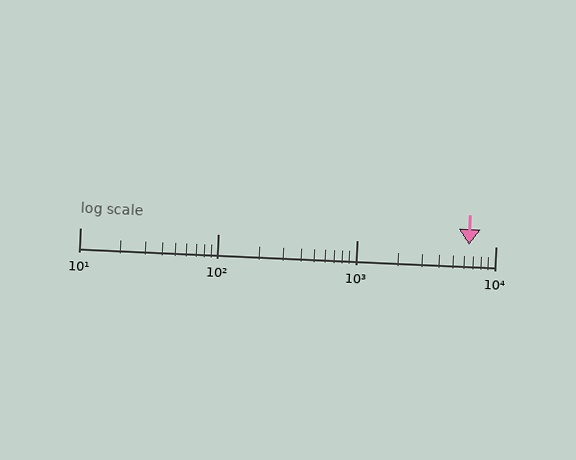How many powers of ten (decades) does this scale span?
The scale spans 3 decades, from 10 to 10000.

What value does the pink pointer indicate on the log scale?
The pointer indicates approximately 6400.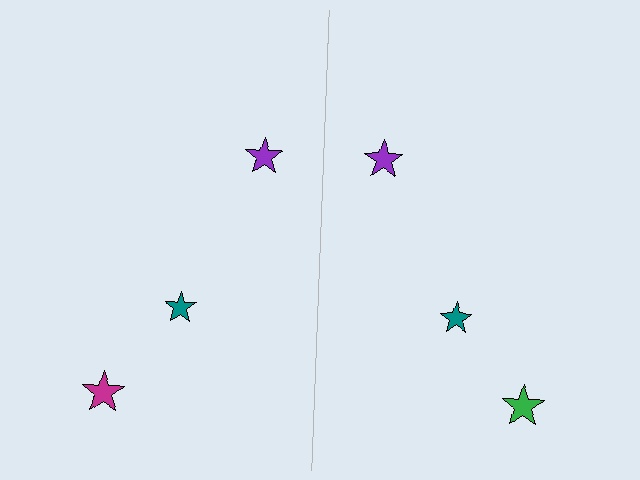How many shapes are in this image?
There are 6 shapes in this image.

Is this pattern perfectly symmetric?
No, the pattern is not perfectly symmetric. The green star on the right side breaks the symmetry — its mirror counterpart is magenta.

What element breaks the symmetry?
The green star on the right side breaks the symmetry — its mirror counterpart is magenta.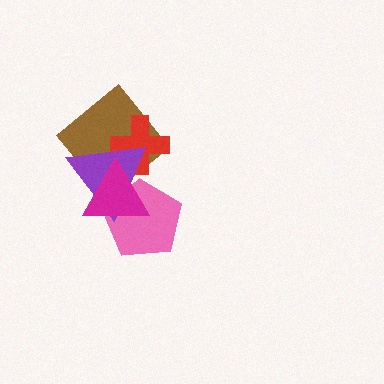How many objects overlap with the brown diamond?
3 objects overlap with the brown diamond.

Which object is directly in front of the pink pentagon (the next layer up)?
The purple triangle is directly in front of the pink pentagon.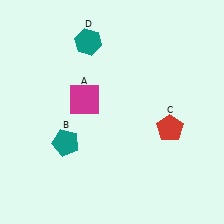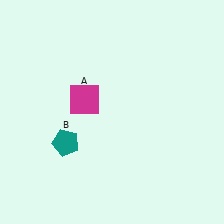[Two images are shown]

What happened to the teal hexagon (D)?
The teal hexagon (D) was removed in Image 2. It was in the top-left area of Image 1.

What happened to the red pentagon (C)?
The red pentagon (C) was removed in Image 2. It was in the bottom-right area of Image 1.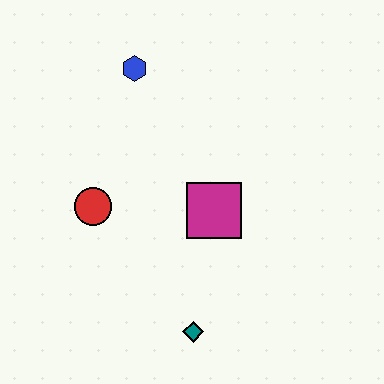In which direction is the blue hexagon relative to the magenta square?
The blue hexagon is above the magenta square.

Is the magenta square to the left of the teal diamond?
No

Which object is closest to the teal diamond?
The magenta square is closest to the teal diamond.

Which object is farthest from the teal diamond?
The blue hexagon is farthest from the teal diamond.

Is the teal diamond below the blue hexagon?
Yes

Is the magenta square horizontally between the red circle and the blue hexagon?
No